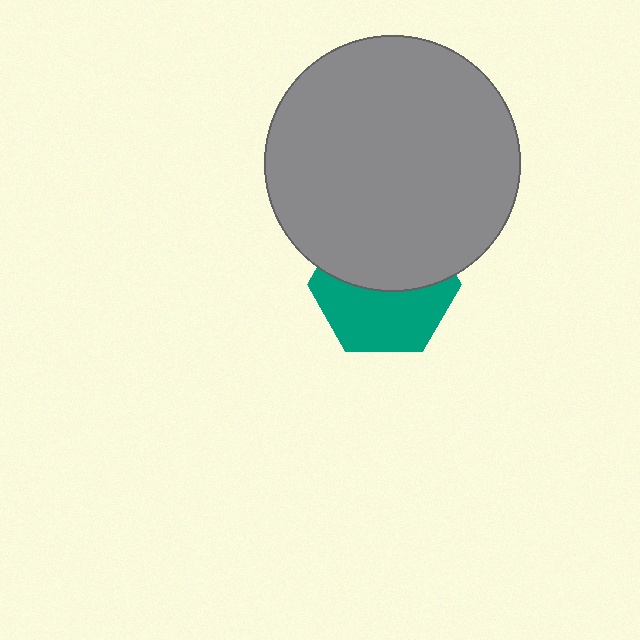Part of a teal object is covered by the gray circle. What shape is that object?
It is a hexagon.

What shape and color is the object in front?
The object in front is a gray circle.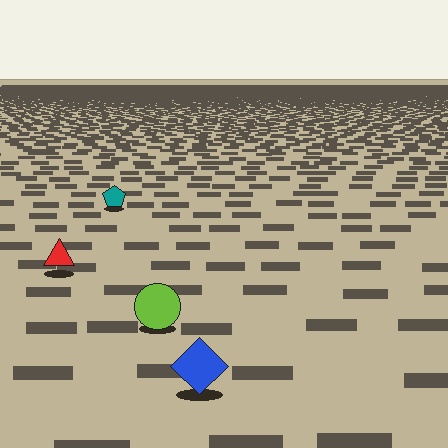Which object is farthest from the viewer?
The teal pentagon is farthest from the viewer. It appears smaller and the ground texture around it is denser.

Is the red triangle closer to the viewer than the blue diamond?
No. The blue diamond is closer — you can tell from the texture gradient: the ground texture is coarser near it.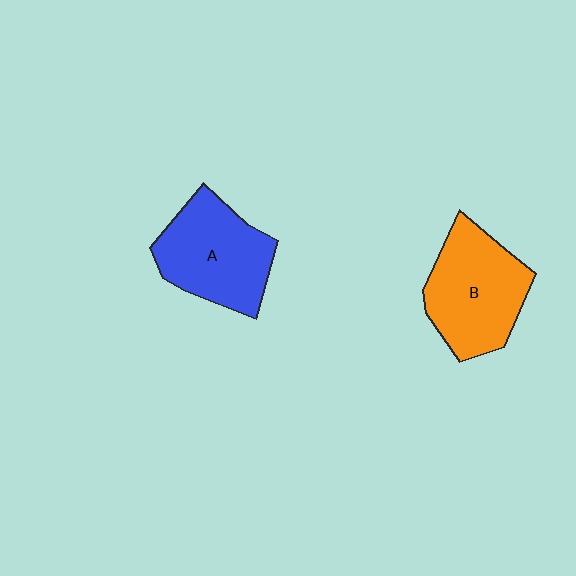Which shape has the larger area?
Shape B (orange).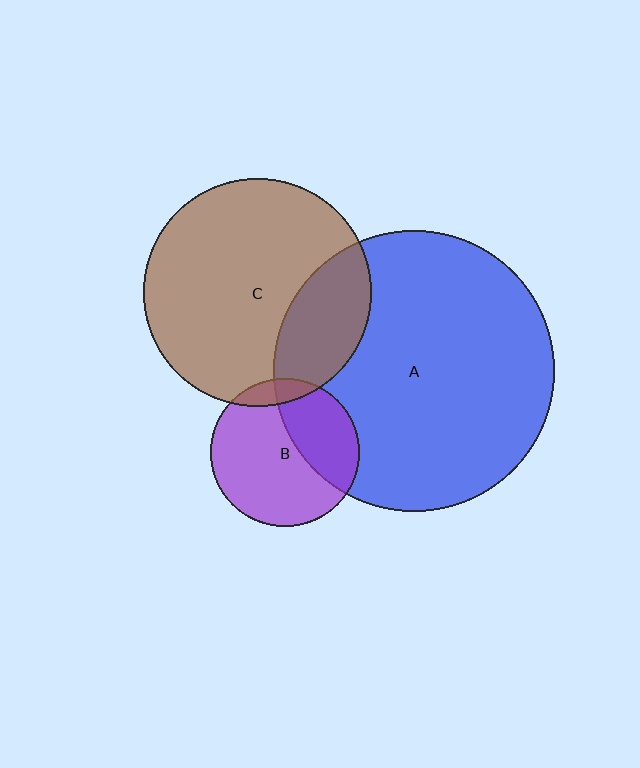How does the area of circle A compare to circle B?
Approximately 3.6 times.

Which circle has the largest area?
Circle A (blue).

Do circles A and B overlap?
Yes.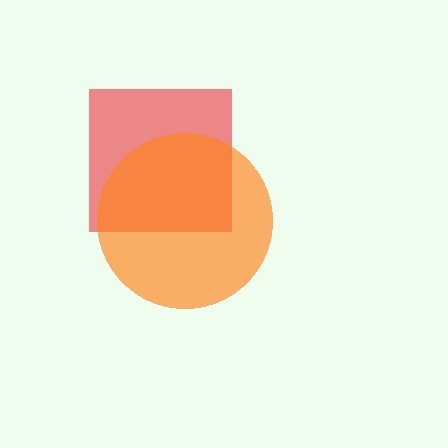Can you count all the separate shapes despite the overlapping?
Yes, there are 2 separate shapes.